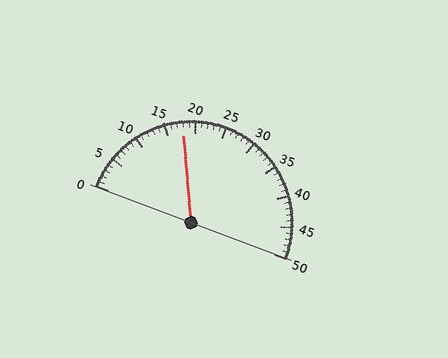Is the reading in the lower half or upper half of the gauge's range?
The reading is in the lower half of the range (0 to 50).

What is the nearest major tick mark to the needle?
The nearest major tick mark is 20.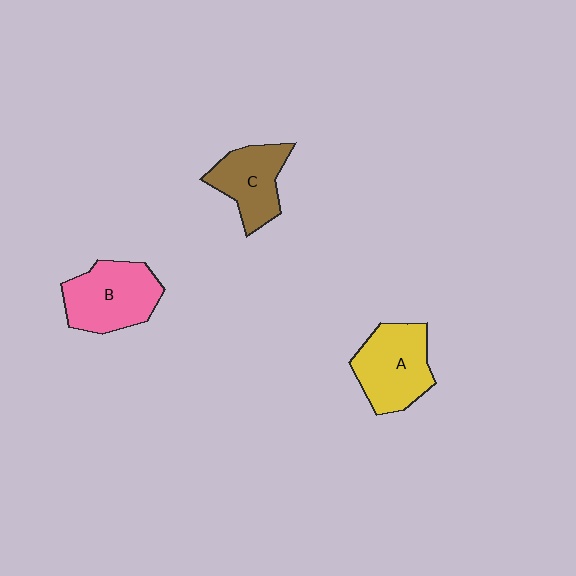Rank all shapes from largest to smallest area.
From largest to smallest: B (pink), A (yellow), C (brown).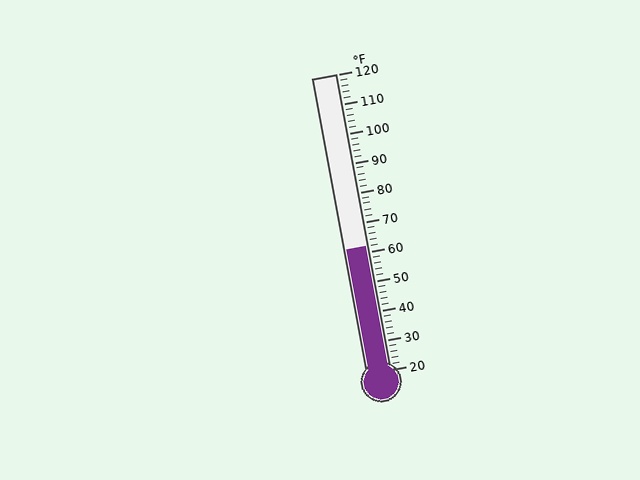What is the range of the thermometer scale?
The thermometer scale ranges from 20°F to 120°F.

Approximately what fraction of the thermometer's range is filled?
The thermometer is filled to approximately 40% of its range.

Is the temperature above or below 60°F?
The temperature is above 60°F.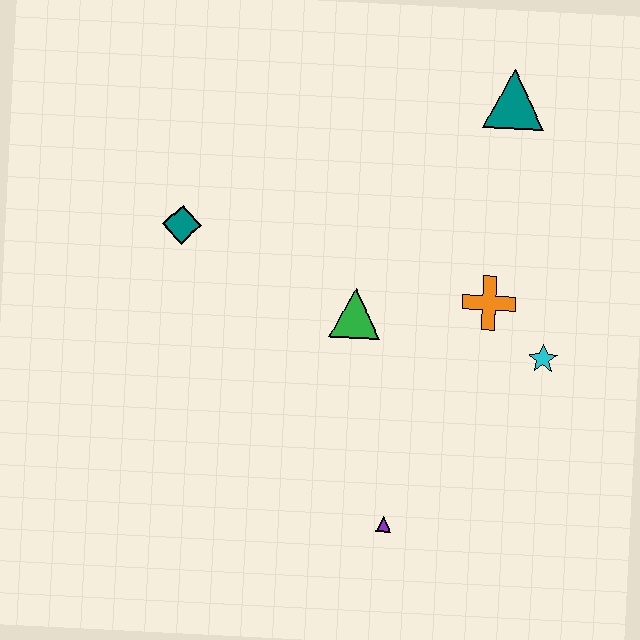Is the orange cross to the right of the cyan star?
No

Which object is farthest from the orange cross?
The teal diamond is farthest from the orange cross.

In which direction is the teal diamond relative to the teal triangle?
The teal diamond is to the left of the teal triangle.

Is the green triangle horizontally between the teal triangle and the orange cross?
No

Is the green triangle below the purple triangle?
No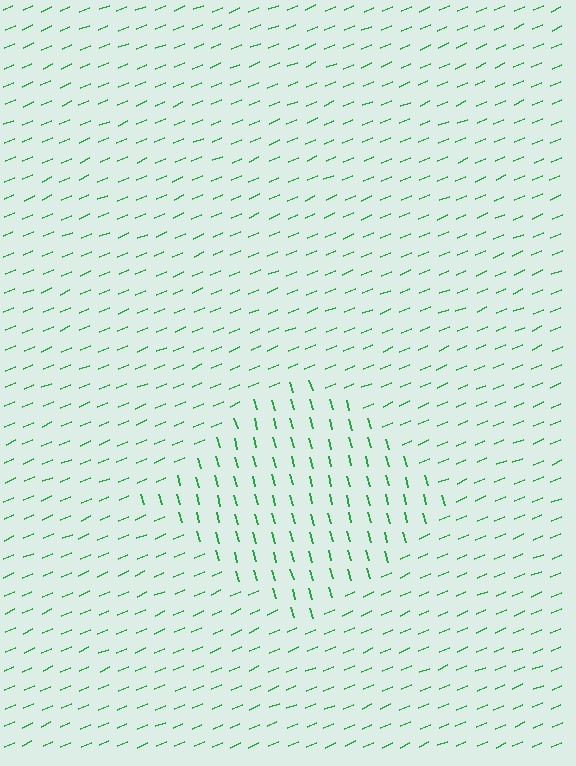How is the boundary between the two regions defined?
The boundary is defined purely by a change in line orientation (approximately 83 degrees difference). All lines are the same color and thickness.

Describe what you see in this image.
The image is filled with small green line segments. A diamond region in the image has lines oriented differently from the surrounding lines, creating a visible texture boundary.